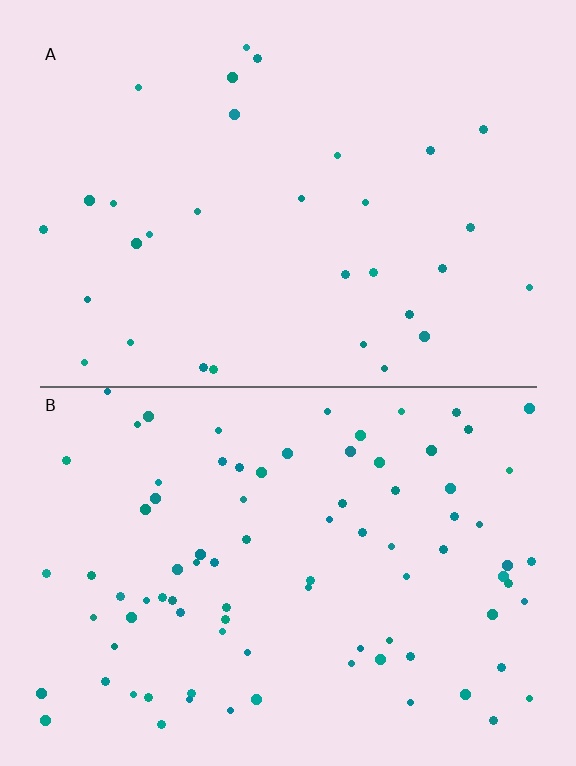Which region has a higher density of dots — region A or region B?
B (the bottom).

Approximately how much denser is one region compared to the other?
Approximately 2.7× — region B over region A.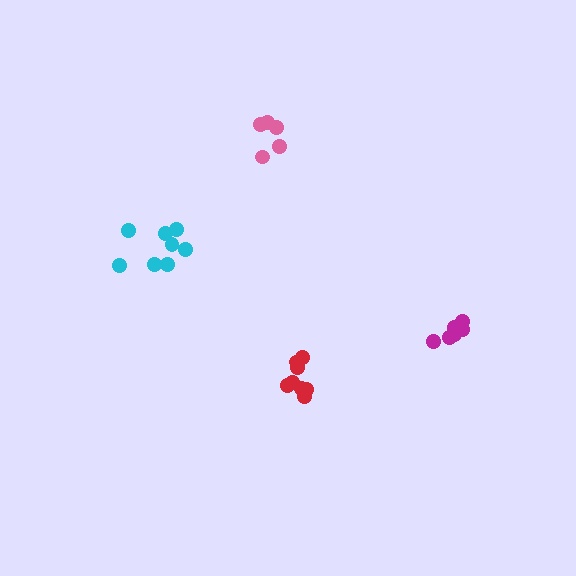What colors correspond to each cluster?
The clusters are colored: red, cyan, magenta, pink.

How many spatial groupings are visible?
There are 4 spatial groupings.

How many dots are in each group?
Group 1: 8 dots, Group 2: 8 dots, Group 3: 7 dots, Group 4: 5 dots (28 total).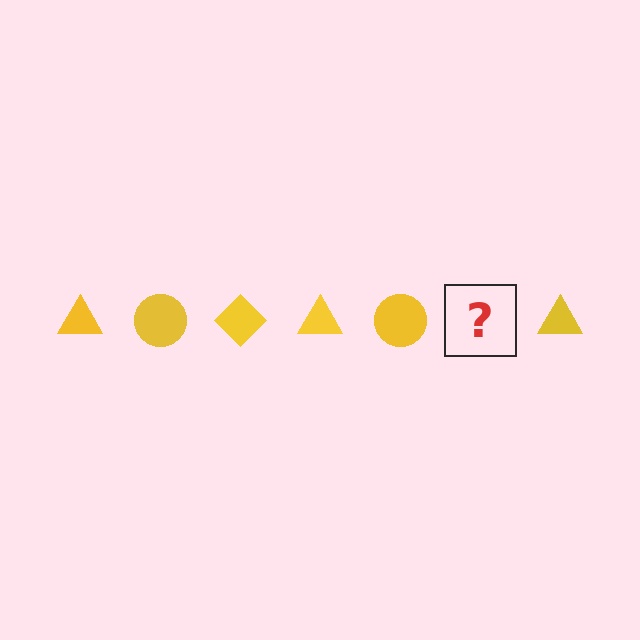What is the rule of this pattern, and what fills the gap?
The rule is that the pattern cycles through triangle, circle, diamond shapes in yellow. The gap should be filled with a yellow diamond.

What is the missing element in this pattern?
The missing element is a yellow diamond.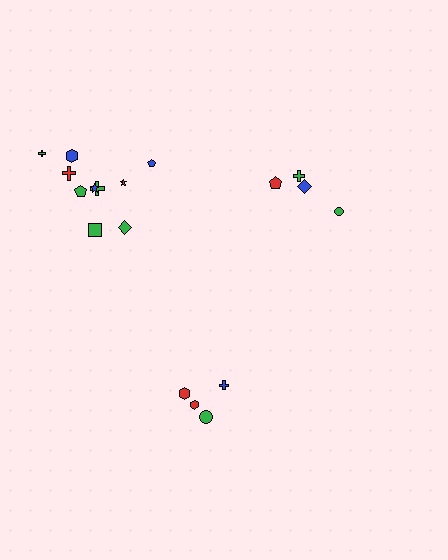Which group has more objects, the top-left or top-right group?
The top-left group.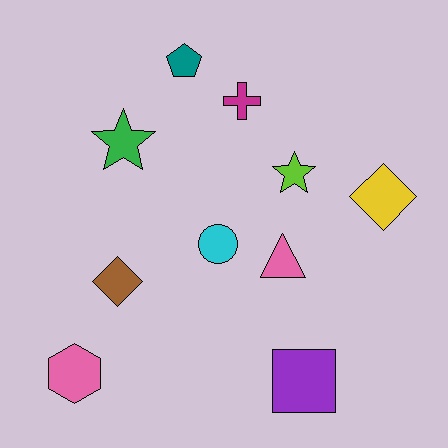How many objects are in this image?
There are 10 objects.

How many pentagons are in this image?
There is 1 pentagon.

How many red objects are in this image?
There are no red objects.